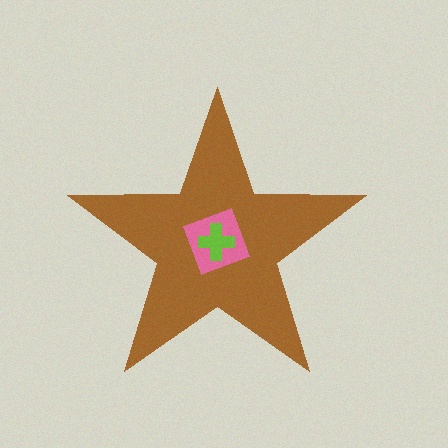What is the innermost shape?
The lime cross.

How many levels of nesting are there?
3.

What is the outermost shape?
The brown star.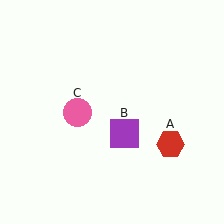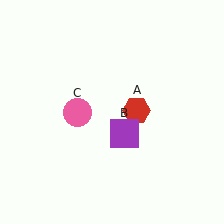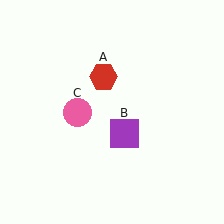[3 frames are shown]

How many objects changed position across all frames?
1 object changed position: red hexagon (object A).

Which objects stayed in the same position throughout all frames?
Purple square (object B) and pink circle (object C) remained stationary.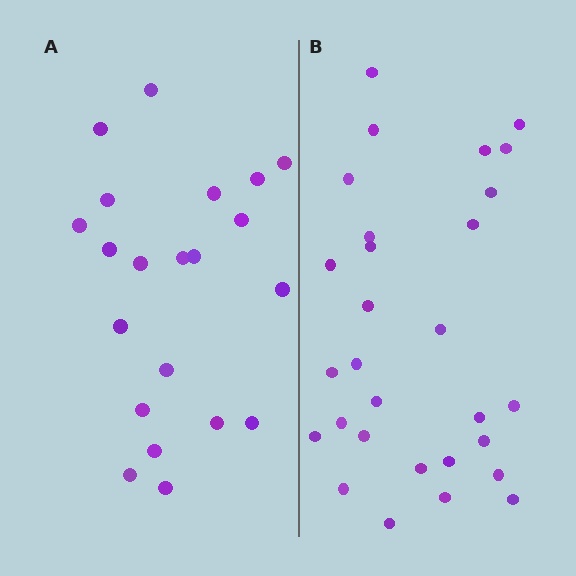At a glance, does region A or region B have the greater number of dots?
Region B (the right region) has more dots.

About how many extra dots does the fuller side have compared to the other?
Region B has roughly 8 or so more dots than region A.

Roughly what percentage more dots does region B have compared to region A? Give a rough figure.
About 40% more.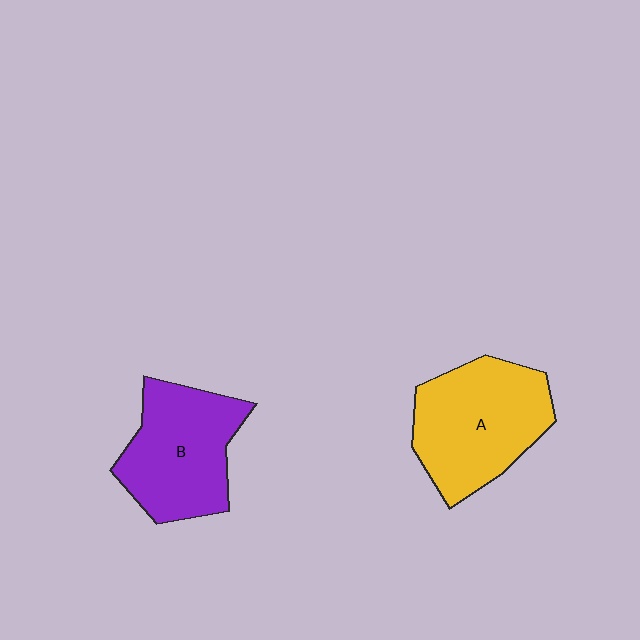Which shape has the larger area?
Shape A (yellow).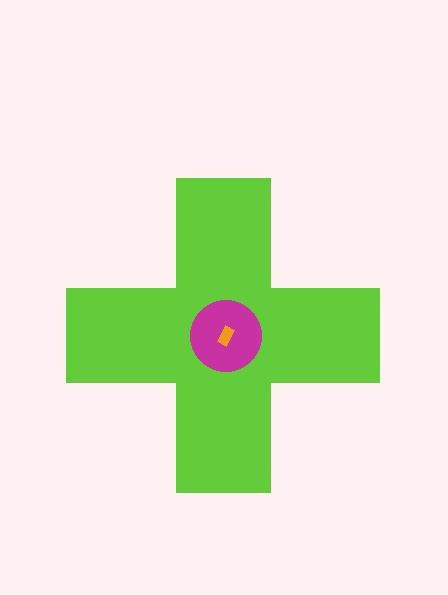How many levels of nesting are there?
3.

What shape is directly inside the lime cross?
The magenta circle.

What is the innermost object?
The orange rectangle.